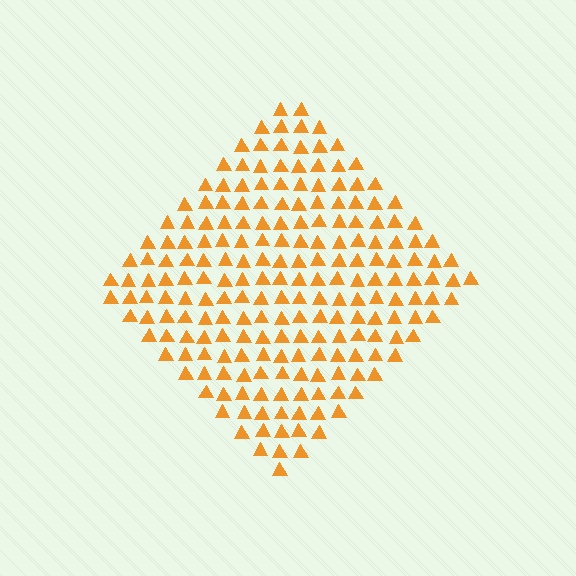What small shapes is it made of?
It is made of small triangles.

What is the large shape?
The large shape is a diamond.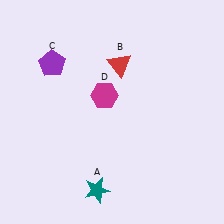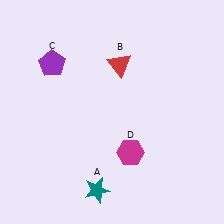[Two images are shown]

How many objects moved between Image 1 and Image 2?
1 object moved between the two images.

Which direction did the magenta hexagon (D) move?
The magenta hexagon (D) moved down.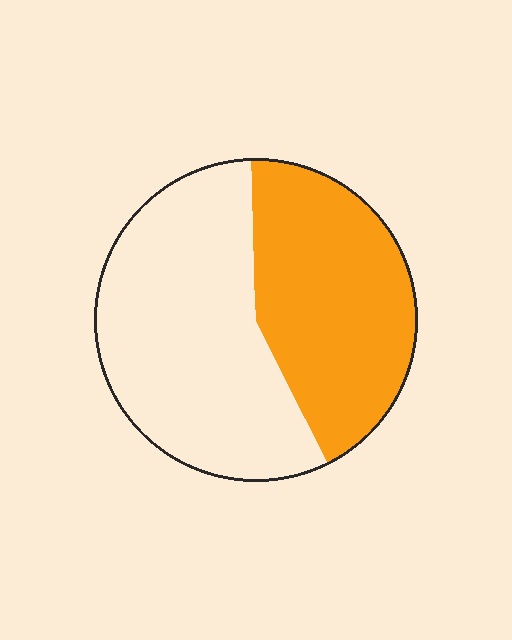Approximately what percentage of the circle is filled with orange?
Approximately 45%.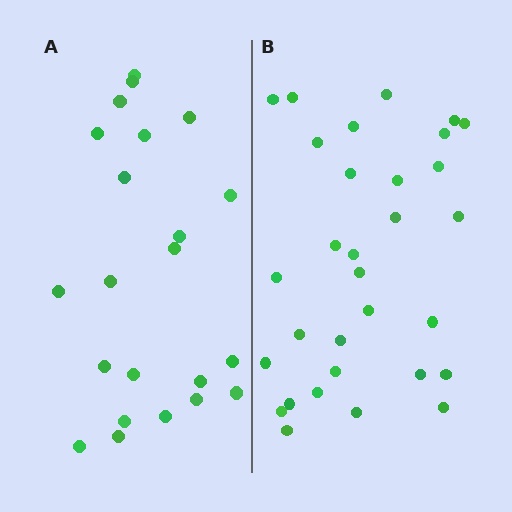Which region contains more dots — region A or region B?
Region B (the right region) has more dots.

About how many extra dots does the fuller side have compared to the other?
Region B has roughly 8 or so more dots than region A.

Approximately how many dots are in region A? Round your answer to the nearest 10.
About 20 dots. (The exact count is 22, which rounds to 20.)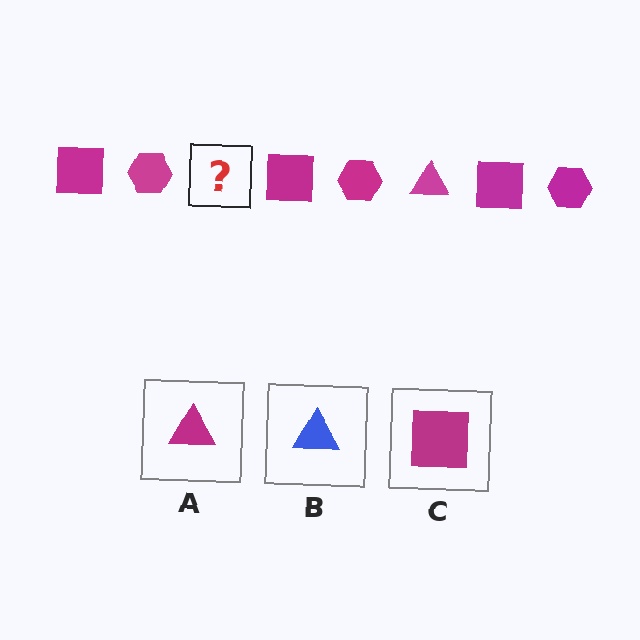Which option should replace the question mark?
Option A.